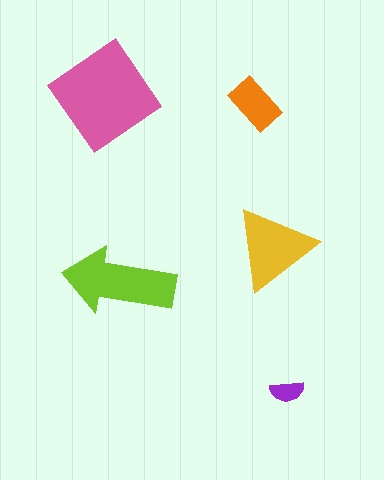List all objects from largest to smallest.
The pink diamond, the lime arrow, the yellow triangle, the orange rectangle, the purple semicircle.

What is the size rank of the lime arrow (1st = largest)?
2nd.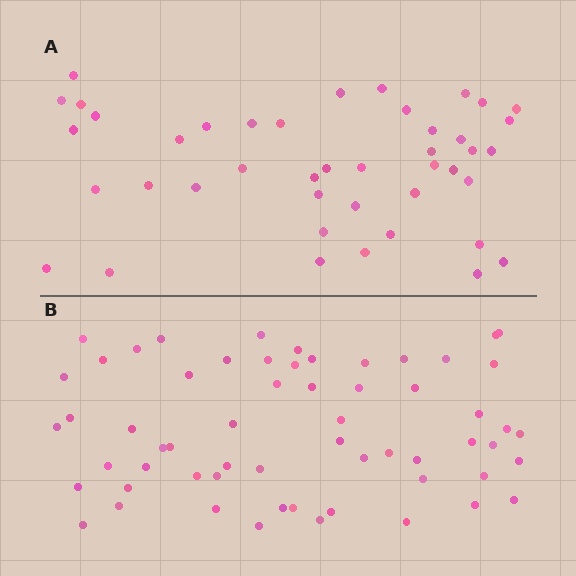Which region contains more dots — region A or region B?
Region B (the bottom region) has more dots.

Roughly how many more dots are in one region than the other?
Region B has approximately 15 more dots than region A.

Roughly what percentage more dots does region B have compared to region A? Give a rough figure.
About 40% more.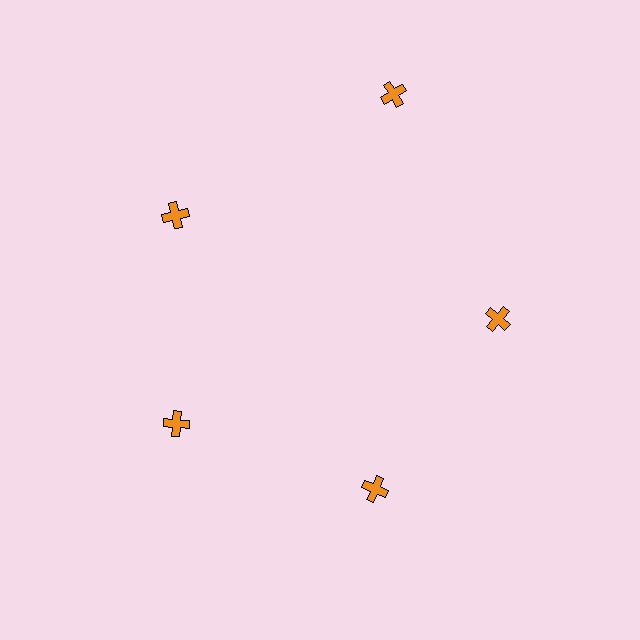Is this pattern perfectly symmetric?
No. The 5 orange crosses are arranged in a ring, but one element near the 1 o'clock position is pushed outward from the center, breaking the 5-fold rotational symmetry.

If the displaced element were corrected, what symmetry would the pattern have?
It would have 5-fold rotational symmetry — the pattern would map onto itself every 72 degrees.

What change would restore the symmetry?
The symmetry would be restored by moving it inward, back onto the ring so that all 5 crosses sit at equal angles and equal distance from the center.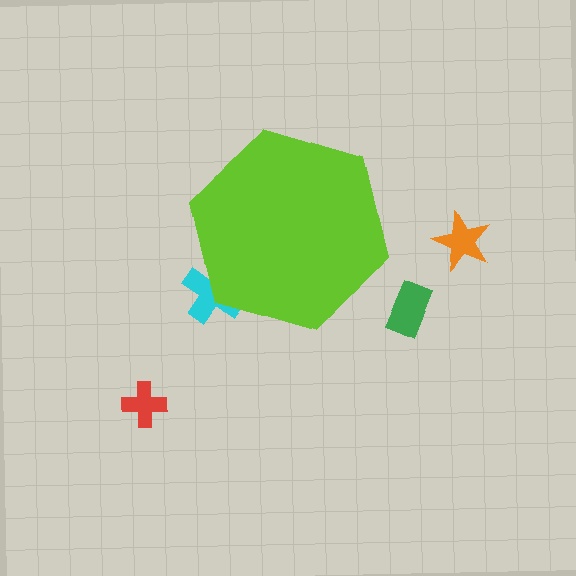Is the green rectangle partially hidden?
No, the green rectangle is fully visible.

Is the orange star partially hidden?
No, the orange star is fully visible.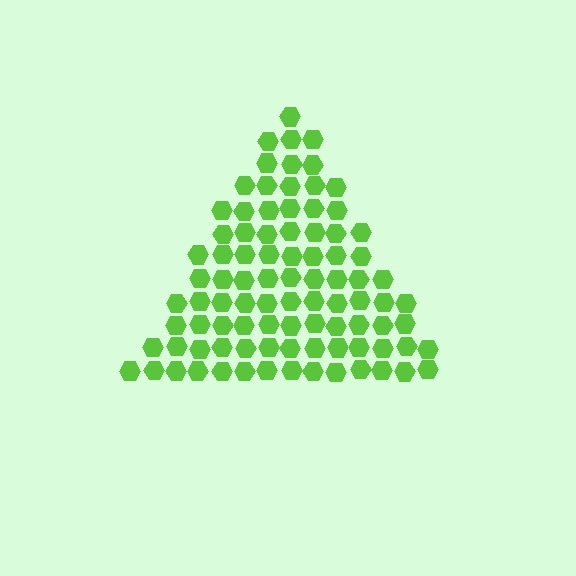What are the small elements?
The small elements are hexagons.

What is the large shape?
The large shape is a triangle.